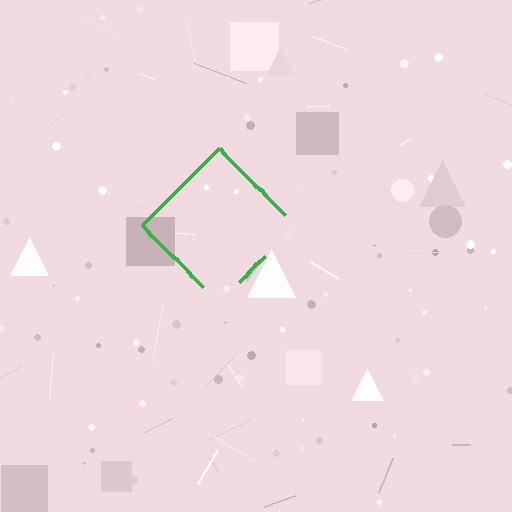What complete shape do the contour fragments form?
The contour fragments form a diamond.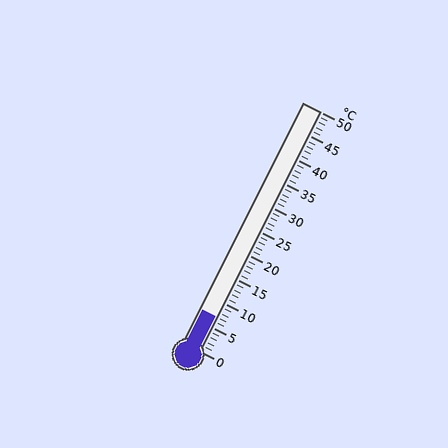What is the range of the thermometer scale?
The thermometer scale ranges from 0°C to 50°C.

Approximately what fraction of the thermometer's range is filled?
The thermometer is filled to approximately 15% of its range.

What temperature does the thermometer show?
The thermometer shows approximately 7°C.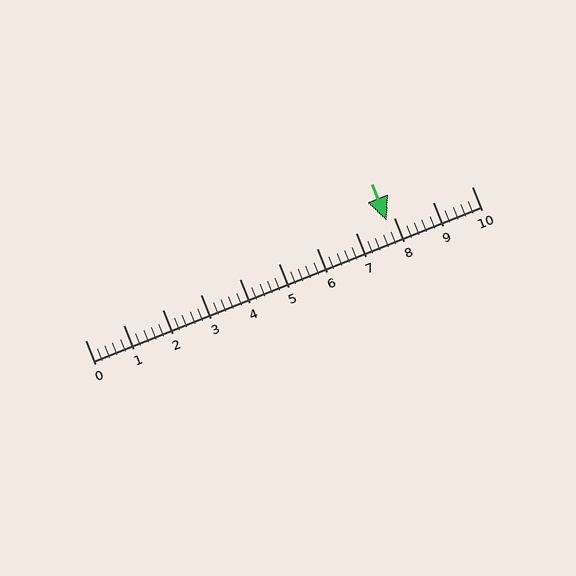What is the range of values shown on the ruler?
The ruler shows values from 0 to 10.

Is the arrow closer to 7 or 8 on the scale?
The arrow is closer to 8.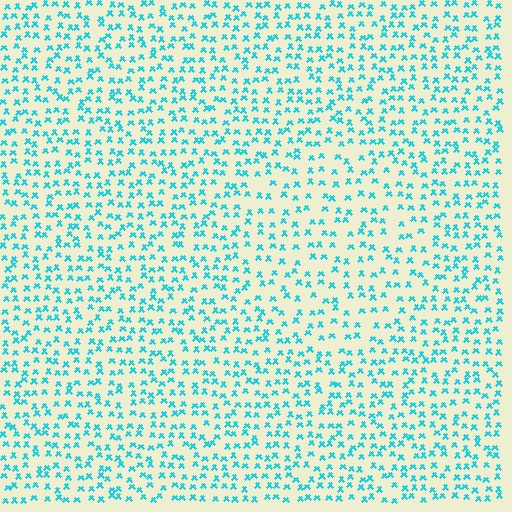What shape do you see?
I see a circle.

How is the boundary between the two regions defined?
The boundary is defined by a change in element density (approximately 1.5x ratio). All elements are the same color, size, and shape.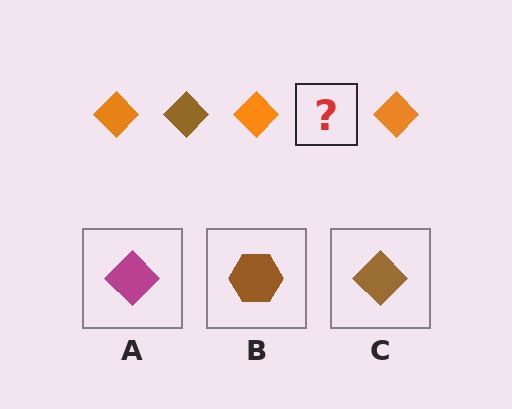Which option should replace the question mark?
Option C.